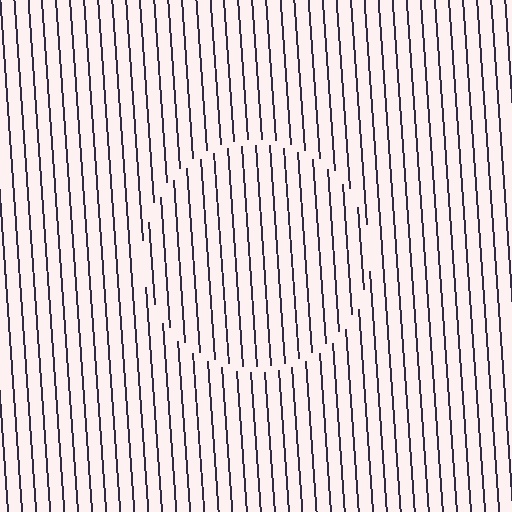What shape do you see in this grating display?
An illusory circle. The interior of the shape contains the same grating, shifted by half a period — the contour is defined by the phase discontinuity where line-ends from the inner and outer gratings abut.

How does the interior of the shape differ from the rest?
The interior of the shape contains the same grating, shifted by half a period — the contour is defined by the phase discontinuity where line-ends from the inner and outer gratings abut.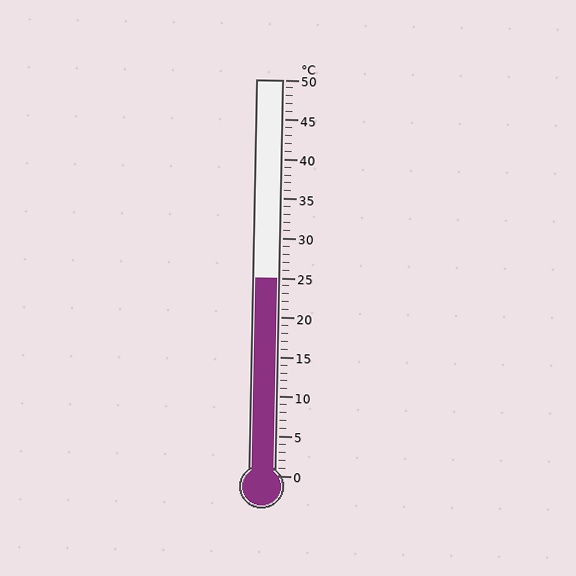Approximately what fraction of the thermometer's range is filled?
The thermometer is filled to approximately 50% of its range.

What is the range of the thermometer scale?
The thermometer scale ranges from 0°C to 50°C.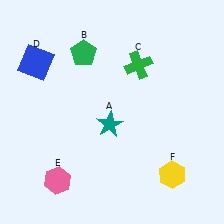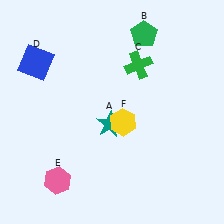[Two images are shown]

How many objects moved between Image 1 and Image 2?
2 objects moved between the two images.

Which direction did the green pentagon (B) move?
The green pentagon (B) moved right.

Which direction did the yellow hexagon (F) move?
The yellow hexagon (F) moved up.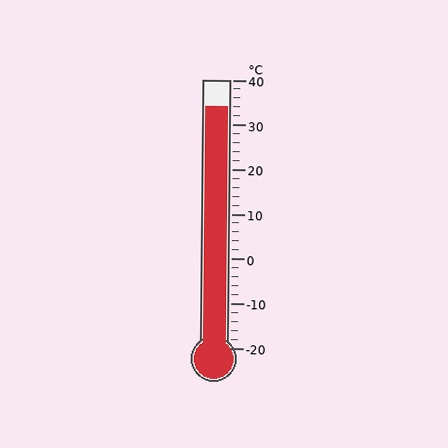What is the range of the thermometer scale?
The thermometer scale ranges from -20°C to 40°C.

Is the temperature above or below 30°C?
The temperature is above 30°C.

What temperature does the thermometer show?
The thermometer shows approximately 34°C.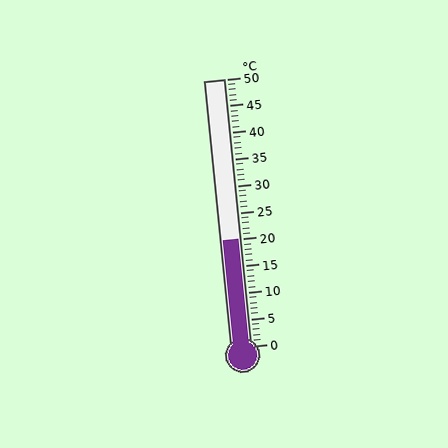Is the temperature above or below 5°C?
The temperature is above 5°C.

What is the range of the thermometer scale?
The thermometer scale ranges from 0°C to 50°C.